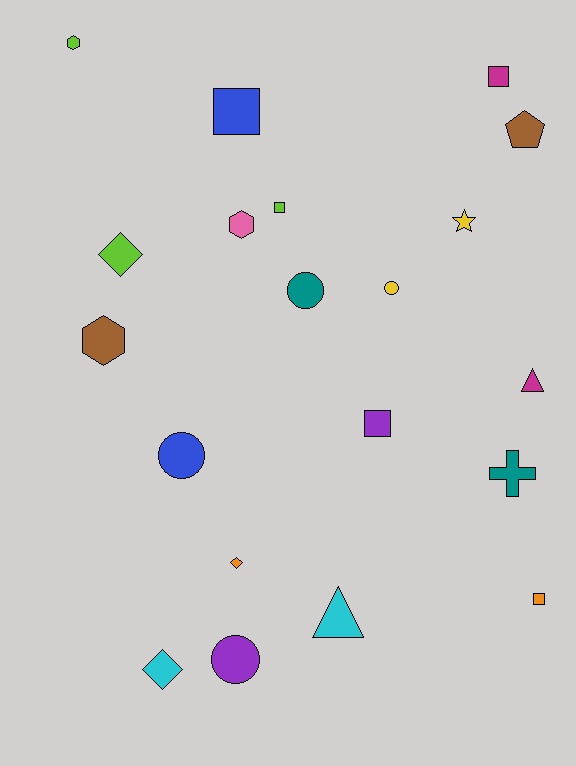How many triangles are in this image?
There are 2 triangles.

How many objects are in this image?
There are 20 objects.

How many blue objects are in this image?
There are 2 blue objects.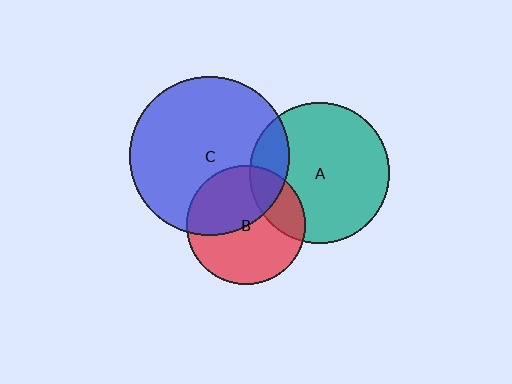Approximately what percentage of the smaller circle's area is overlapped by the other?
Approximately 25%.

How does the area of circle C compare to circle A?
Approximately 1.3 times.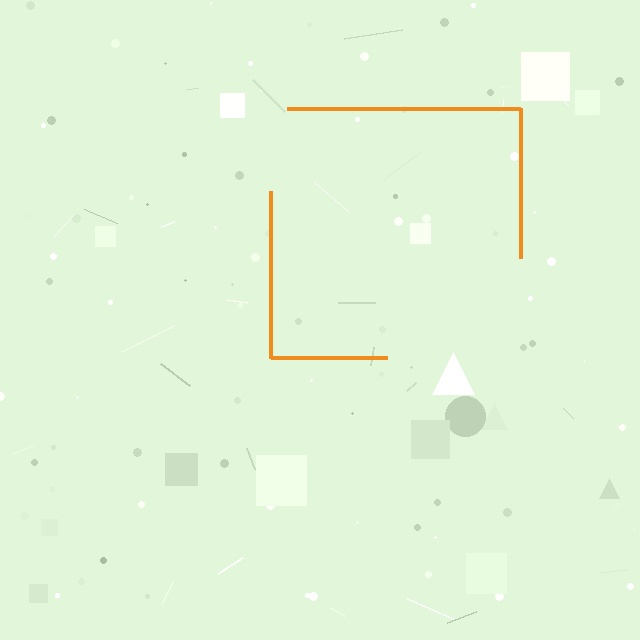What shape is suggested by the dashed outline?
The dashed outline suggests a square.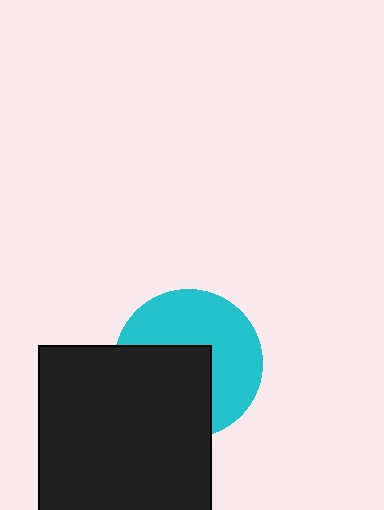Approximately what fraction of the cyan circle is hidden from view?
Roughly 45% of the cyan circle is hidden behind the black square.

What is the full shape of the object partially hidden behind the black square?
The partially hidden object is a cyan circle.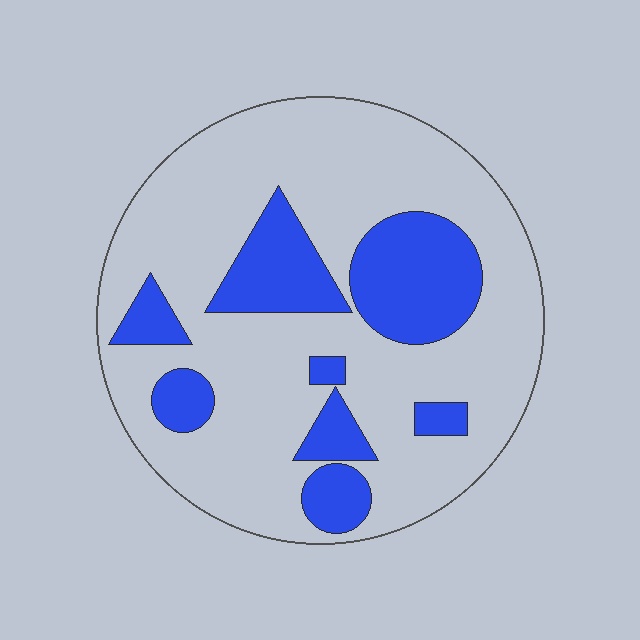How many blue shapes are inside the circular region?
8.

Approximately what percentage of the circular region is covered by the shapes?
Approximately 25%.